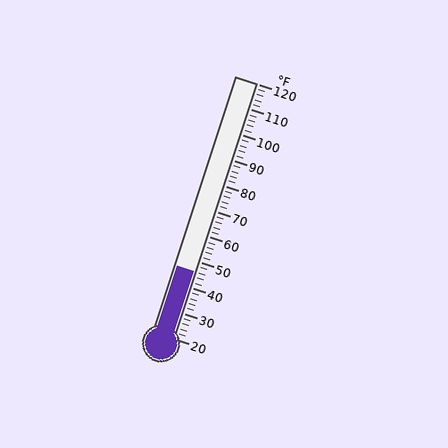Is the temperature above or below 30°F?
The temperature is above 30°F.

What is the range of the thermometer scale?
The thermometer scale ranges from 20°F to 120°F.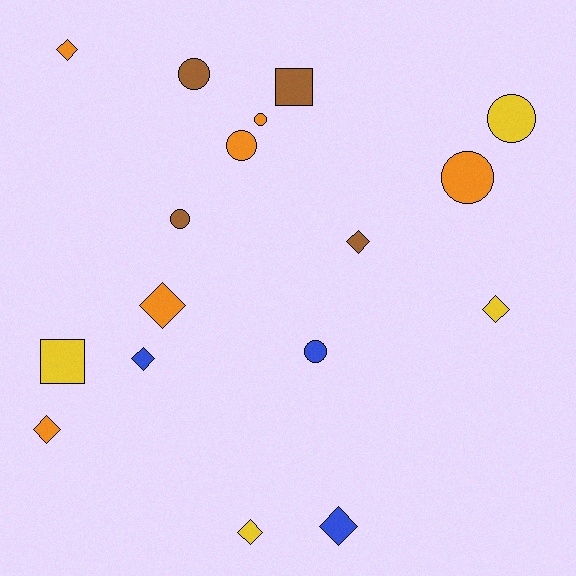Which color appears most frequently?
Orange, with 6 objects.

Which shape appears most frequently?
Diamond, with 8 objects.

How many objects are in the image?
There are 17 objects.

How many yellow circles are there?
There is 1 yellow circle.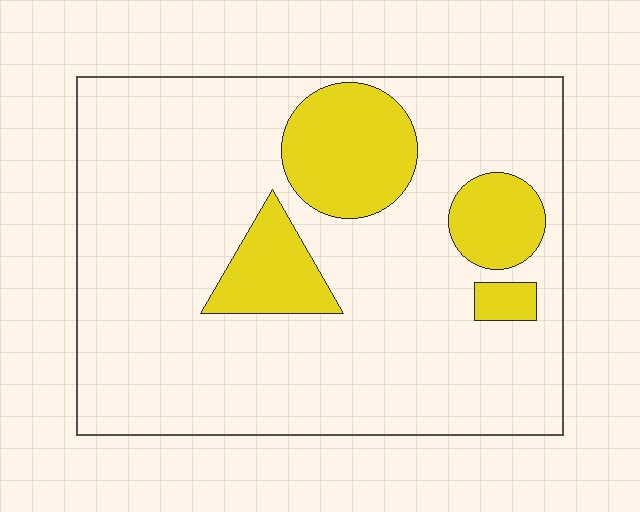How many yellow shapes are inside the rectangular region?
4.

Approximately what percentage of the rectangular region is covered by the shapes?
Approximately 20%.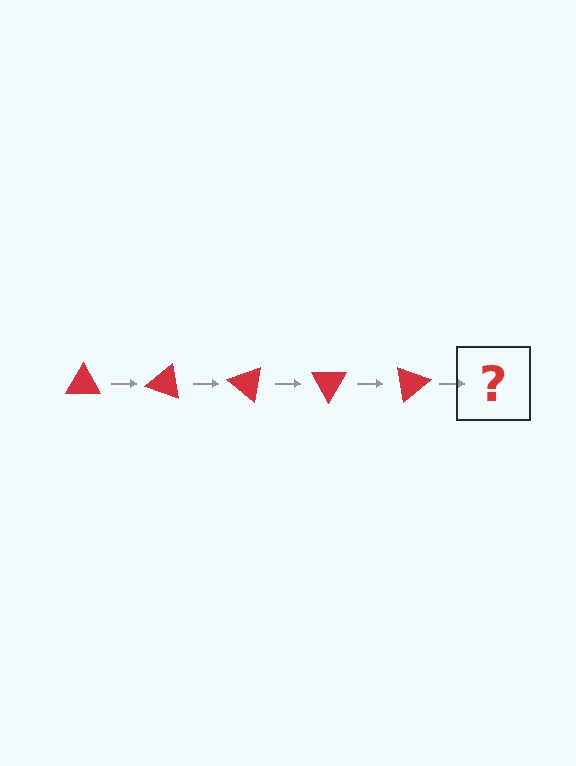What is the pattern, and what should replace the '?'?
The pattern is that the triangle rotates 20 degrees each step. The '?' should be a red triangle rotated 100 degrees.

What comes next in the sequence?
The next element should be a red triangle rotated 100 degrees.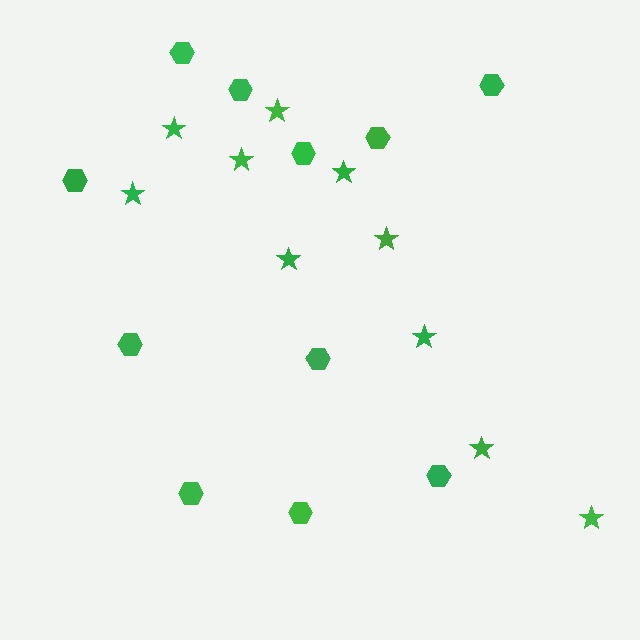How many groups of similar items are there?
There are 2 groups: one group of stars (10) and one group of hexagons (11).